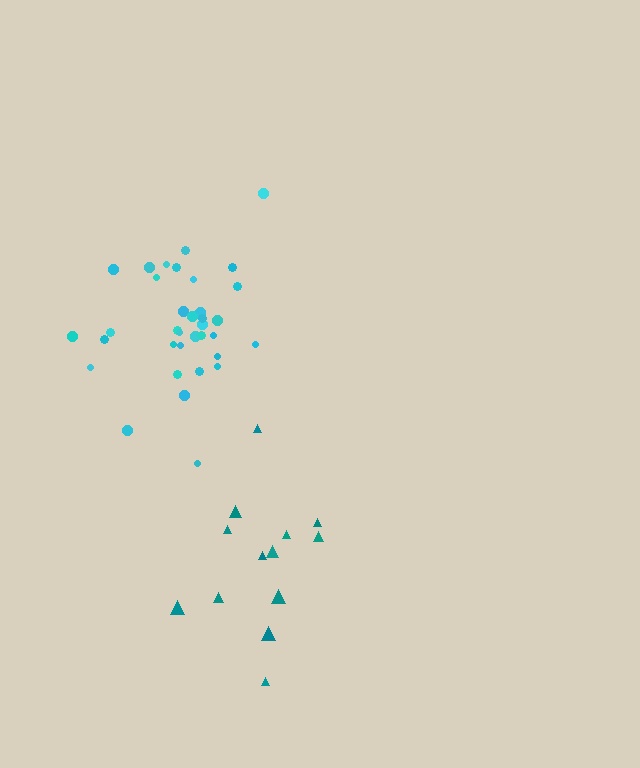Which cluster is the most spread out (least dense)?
Teal.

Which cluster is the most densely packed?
Cyan.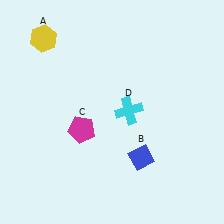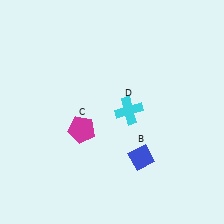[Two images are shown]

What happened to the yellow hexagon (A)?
The yellow hexagon (A) was removed in Image 2. It was in the top-left area of Image 1.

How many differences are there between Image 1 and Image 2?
There is 1 difference between the two images.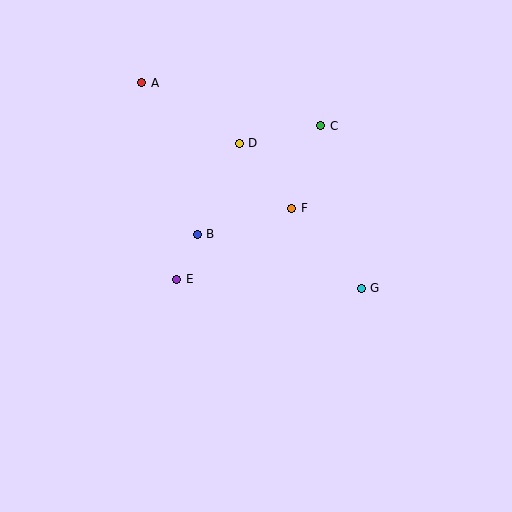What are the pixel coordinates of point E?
Point E is at (177, 279).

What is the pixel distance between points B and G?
The distance between B and G is 172 pixels.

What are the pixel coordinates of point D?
Point D is at (239, 143).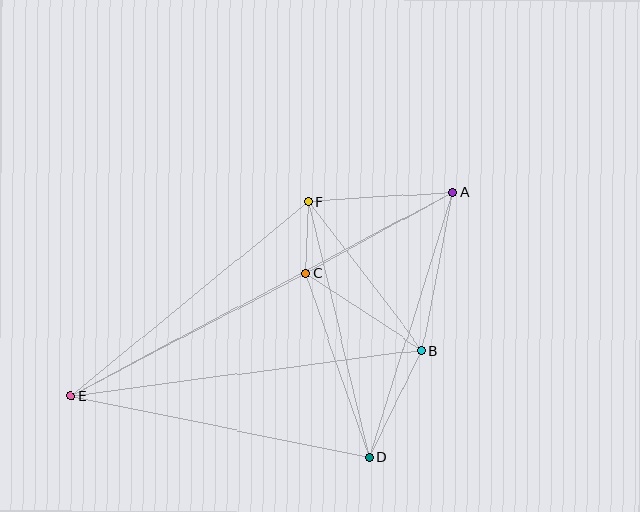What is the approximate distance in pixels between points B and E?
The distance between B and E is approximately 353 pixels.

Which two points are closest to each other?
Points C and F are closest to each other.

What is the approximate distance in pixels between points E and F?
The distance between E and F is approximately 307 pixels.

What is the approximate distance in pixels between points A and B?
The distance between A and B is approximately 162 pixels.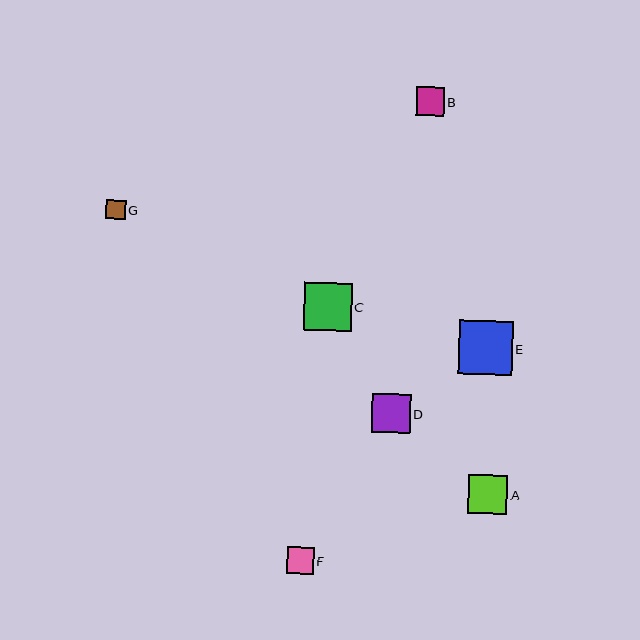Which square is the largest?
Square E is the largest with a size of approximately 54 pixels.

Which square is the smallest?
Square G is the smallest with a size of approximately 19 pixels.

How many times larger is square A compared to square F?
Square A is approximately 1.4 times the size of square F.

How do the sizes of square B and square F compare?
Square B and square F are approximately the same size.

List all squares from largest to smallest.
From largest to smallest: E, C, A, D, B, F, G.